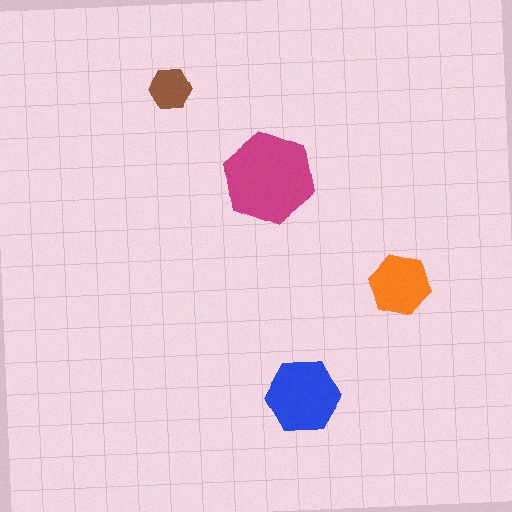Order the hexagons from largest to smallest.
the magenta one, the blue one, the orange one, the brown one.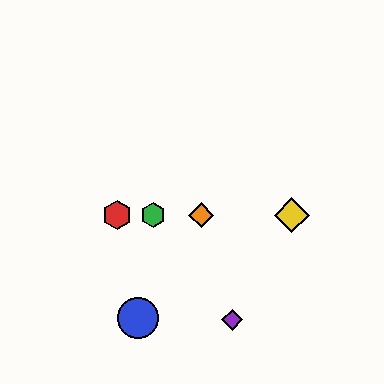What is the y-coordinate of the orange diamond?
The orange diamond is at y≈215.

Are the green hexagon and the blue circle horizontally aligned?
No, the green hexagon is at y≈215 and the blue circle is at y≈318.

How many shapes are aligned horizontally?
4 shapes (the red hexagon, the green hexagon, the yellow diamond, the orange diamond) are aligned horizontally.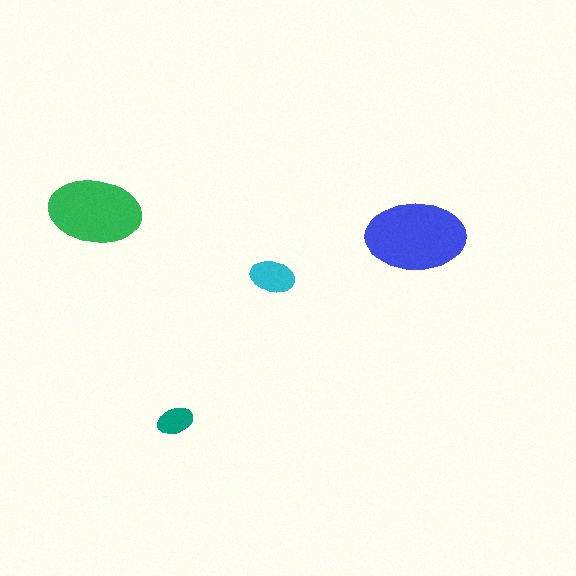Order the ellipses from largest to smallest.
the blue one, the green one, the cyan one, the teal one.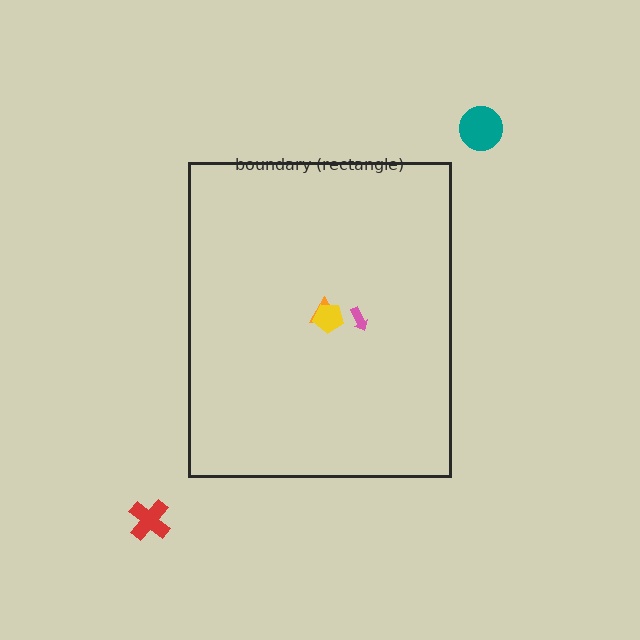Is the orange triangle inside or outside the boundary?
Inside.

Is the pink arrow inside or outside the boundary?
Inside.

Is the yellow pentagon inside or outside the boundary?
Inside.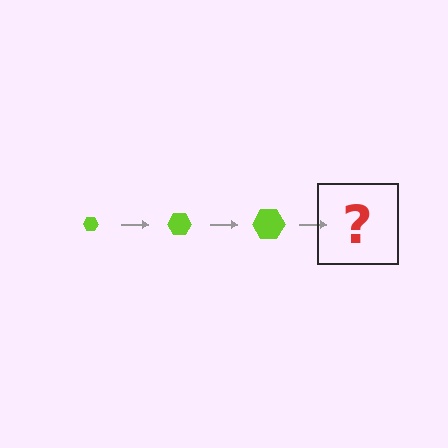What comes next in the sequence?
The next element should be a lime hexagon, larger than the previous one.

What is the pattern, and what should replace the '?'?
The pattern is that the hexagon gets progressively larger each step. The '?' should be a lime hexagon, larger than the previous one.